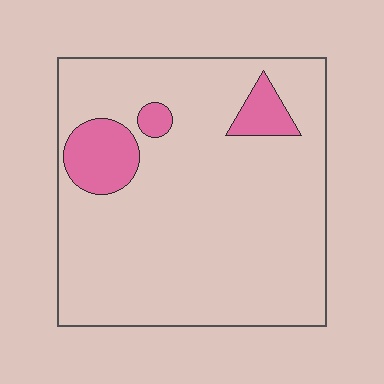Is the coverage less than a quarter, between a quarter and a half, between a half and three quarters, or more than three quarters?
Less than a quarter.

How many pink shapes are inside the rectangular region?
3.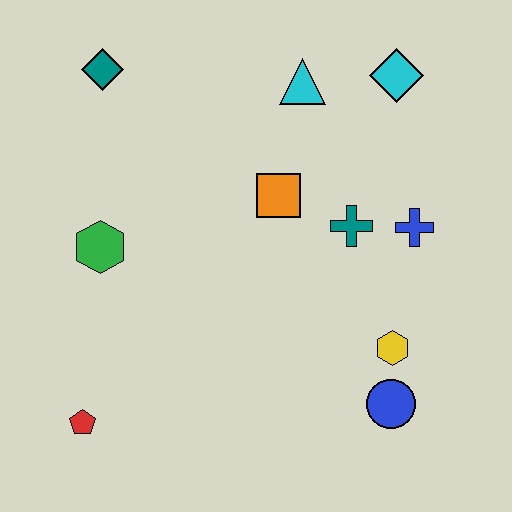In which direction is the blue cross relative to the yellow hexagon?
The blue cross is above the yellow hexagon.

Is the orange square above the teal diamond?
No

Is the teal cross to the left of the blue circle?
Yes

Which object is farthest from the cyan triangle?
The red pentagon is farthest from the cyan triangle.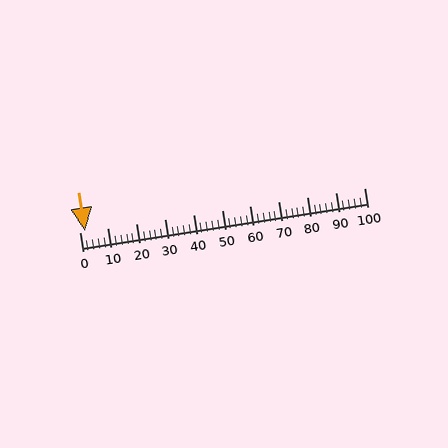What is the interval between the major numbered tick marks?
The major tick marks are spaced 10 units apart.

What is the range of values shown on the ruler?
The ruler shows values from 0 to 100.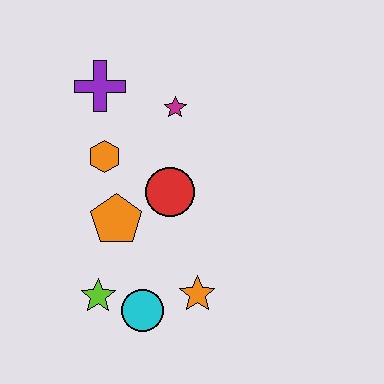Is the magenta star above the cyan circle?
Yes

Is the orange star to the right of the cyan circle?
Yes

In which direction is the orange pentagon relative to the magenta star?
The orange pentagon is below the magenta star.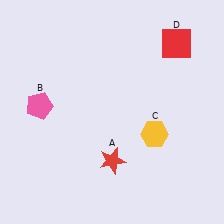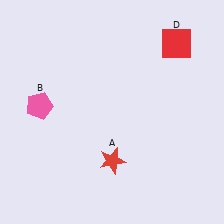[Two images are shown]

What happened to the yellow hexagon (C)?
The yellow hexagon (C) was removed in Image 2. It was in the bottom-right area of Image 1.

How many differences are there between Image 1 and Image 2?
There is 1 difference between the two images.